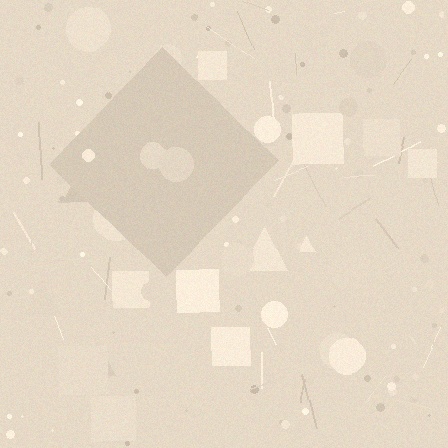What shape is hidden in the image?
A diamond is hidden in the image.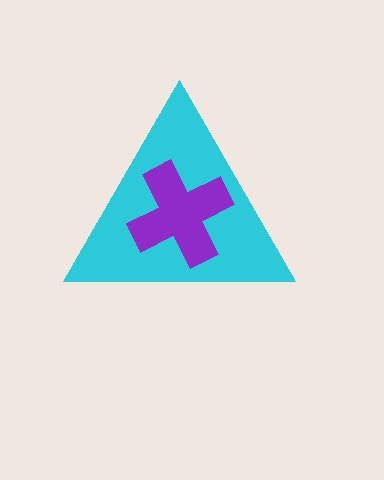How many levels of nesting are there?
2.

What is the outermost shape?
The cyan triangle.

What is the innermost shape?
The purple cross.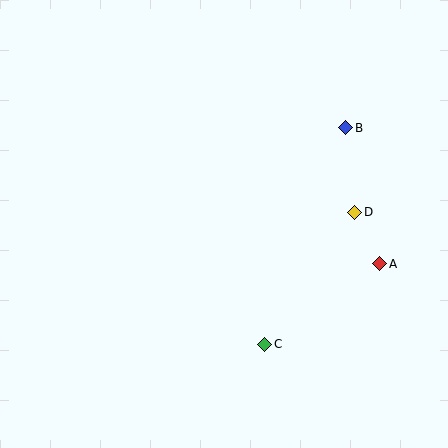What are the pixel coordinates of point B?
Point B is at (346, 128).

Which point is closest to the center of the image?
Point C at (265, 344) is closest to the center.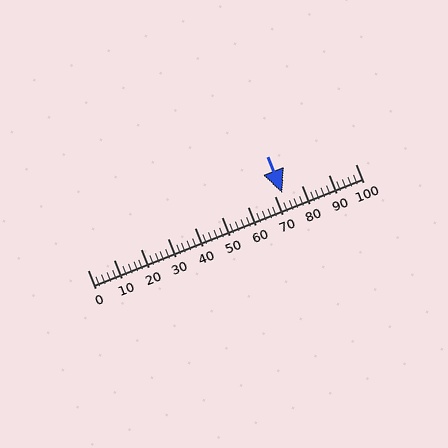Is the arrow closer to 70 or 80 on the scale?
The arrow is closer to 70.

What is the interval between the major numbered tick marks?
The major tick marks are spaced 10 units apart.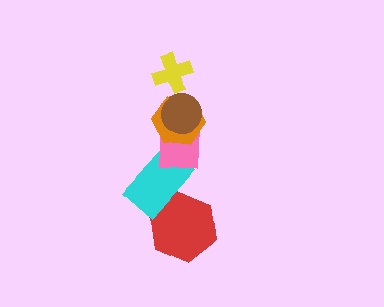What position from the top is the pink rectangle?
The pink rectangle is 4th from the top.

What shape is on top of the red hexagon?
The cyan rectangle is on top of the red hexagon.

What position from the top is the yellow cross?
The yellow cross is 1st from the top.